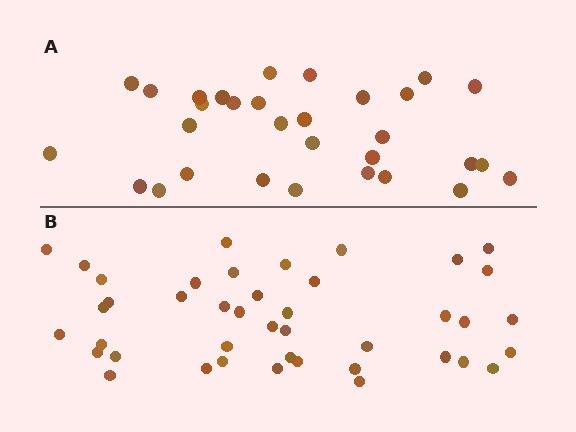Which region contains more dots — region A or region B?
Region B (the bottom region) has more dots.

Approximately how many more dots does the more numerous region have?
Region B has roughly 12 or so more dots than region A.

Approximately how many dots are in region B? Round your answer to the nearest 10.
About 40 dots. (The exact count is 42, which rounds to 40.)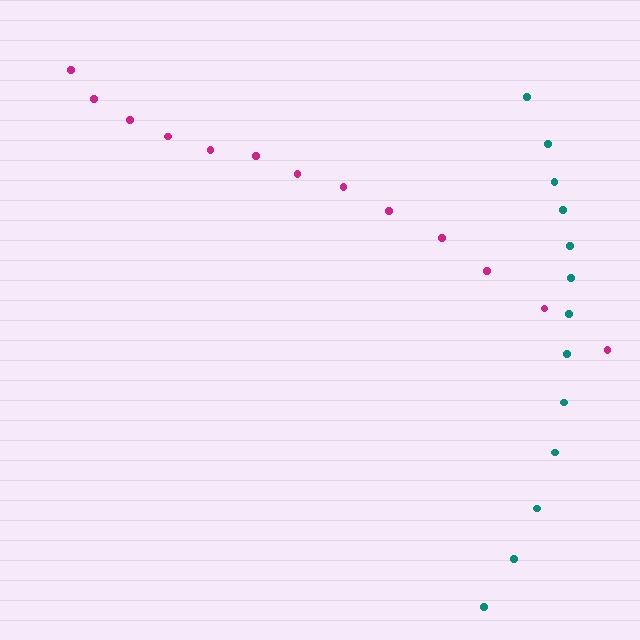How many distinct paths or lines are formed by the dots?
There are 2 distinct paths.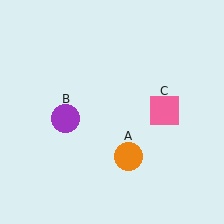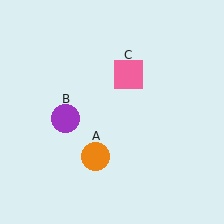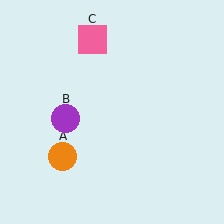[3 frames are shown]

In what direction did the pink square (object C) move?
The pink square (object C) moved up and to the left.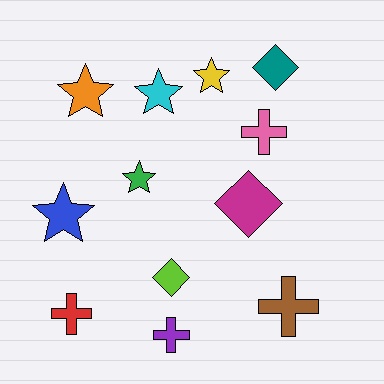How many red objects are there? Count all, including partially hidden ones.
There is 1 red object.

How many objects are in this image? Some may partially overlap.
There are 12 objects.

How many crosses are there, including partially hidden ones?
There are 4 crosses.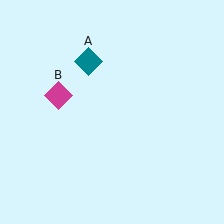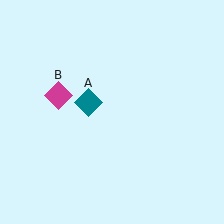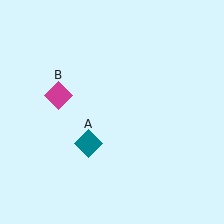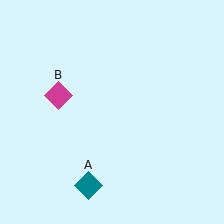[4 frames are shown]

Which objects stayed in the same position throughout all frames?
Magenta diamond (object B) remained stationary.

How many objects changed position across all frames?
1 object changed position: teal diamond (object A).